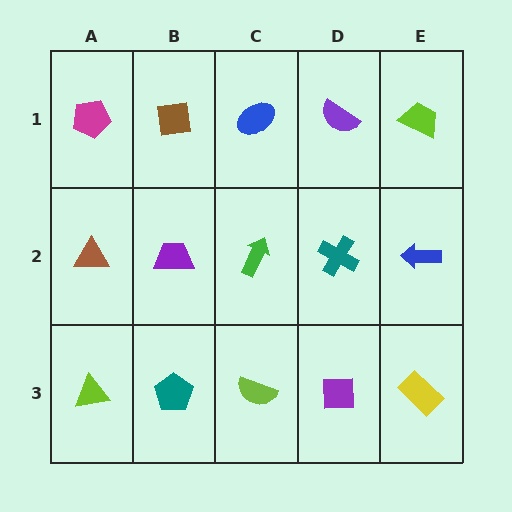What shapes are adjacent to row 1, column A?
A brown triangle (row 2, column A), a brown square (row 1, column B).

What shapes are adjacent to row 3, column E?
A blue arrow (row 2, column E), a purple square (row 3, column D).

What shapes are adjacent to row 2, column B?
A brown square (row 1, column B), a teal pentagon (row 3, column B), a brown triangle (row 2, column A), a green arrow (row 2, column C).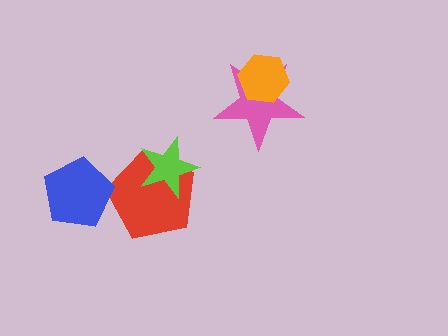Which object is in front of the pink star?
The orange hexagon is in front of the pink star.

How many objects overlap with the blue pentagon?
1 object overlaps with the blue pentagon.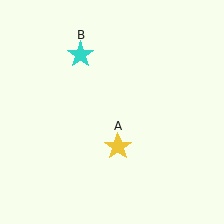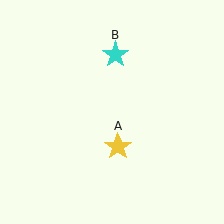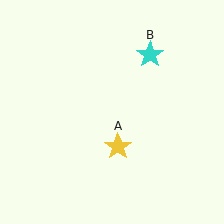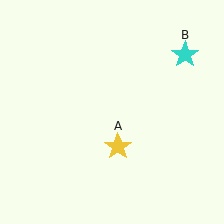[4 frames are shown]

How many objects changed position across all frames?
1 object changed position: cyan star (object B).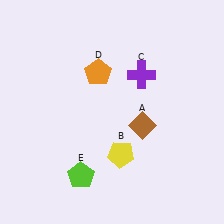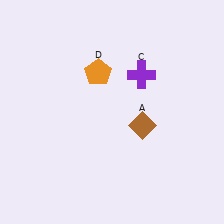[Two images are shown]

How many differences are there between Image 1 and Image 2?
There are 2 differences between the two images.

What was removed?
The yellow pentagon (B), the lime pentagon (E) were removed in Image 2.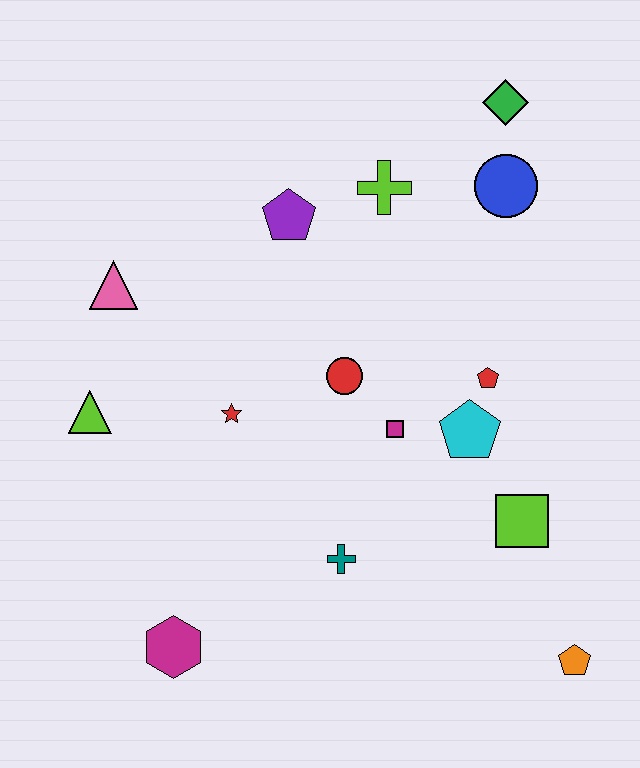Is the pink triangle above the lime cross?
No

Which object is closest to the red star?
The red circle is closest to the red star.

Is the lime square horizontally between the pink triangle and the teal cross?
No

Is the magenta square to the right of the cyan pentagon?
No